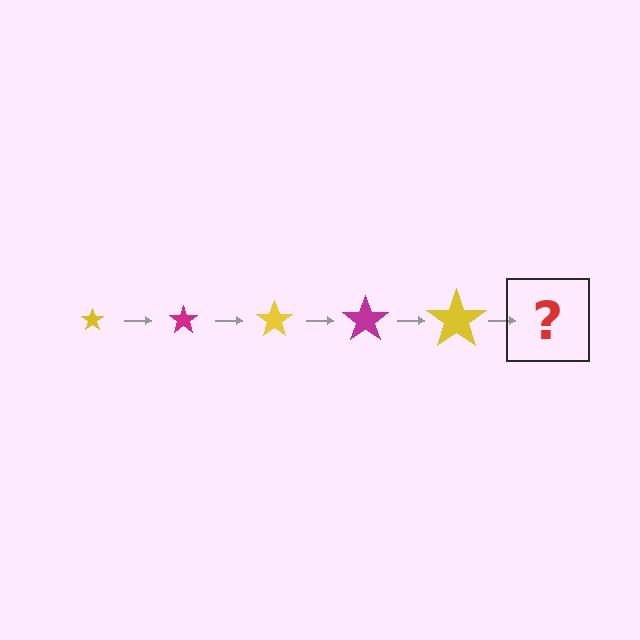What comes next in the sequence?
The next element should be a magenta star, larger than the previous one.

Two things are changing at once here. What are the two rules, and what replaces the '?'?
The two rules are that the star grows larger each step and the color cycles through yellow and magenta. The '?' should be a magenta star, larger than the previous one.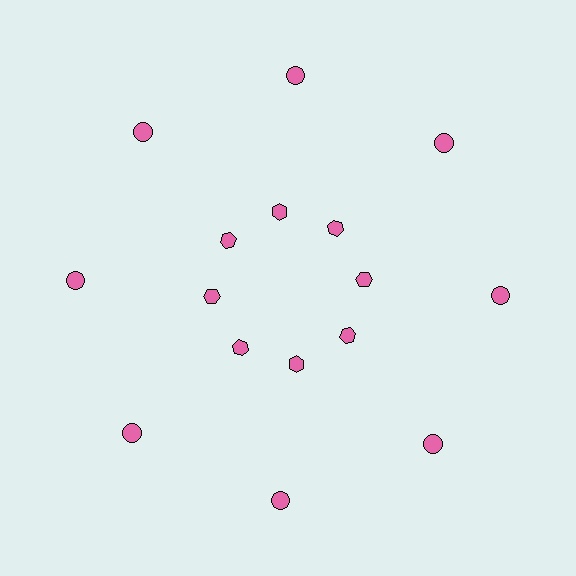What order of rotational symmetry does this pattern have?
This pattern has 8-fold rotational symmetry.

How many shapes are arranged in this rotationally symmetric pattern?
There are 16 shapes, arranged in 8 groups of 2.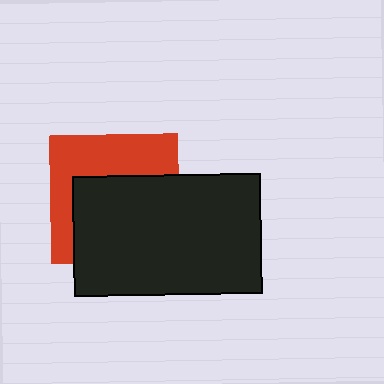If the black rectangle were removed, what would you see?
You would see the complete red square.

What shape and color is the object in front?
The object in front is a black rectangle.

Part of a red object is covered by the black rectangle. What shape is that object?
It is a square.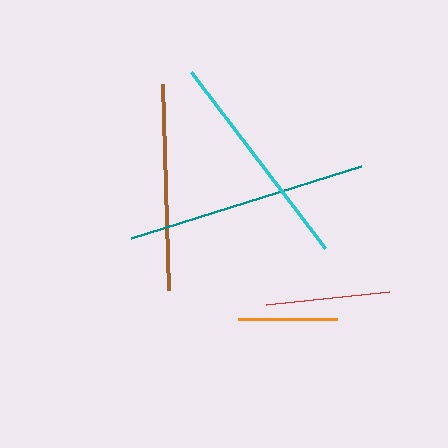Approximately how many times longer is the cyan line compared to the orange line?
The cyan line is approximately 2.2 times the length of the orange line.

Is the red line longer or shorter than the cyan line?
The cyan line is longer than the red line.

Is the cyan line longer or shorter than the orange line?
The cyan line is longer than the orange line.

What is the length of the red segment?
The red segment is approximately 124 pixels long.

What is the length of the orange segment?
The orange segment is approximately 99 pixels long.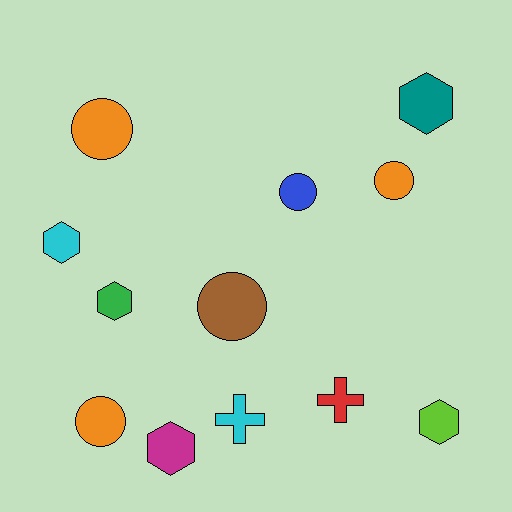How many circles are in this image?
There are 5 circles.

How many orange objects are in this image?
There are 3 orange objects.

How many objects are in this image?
There are 12 objects.